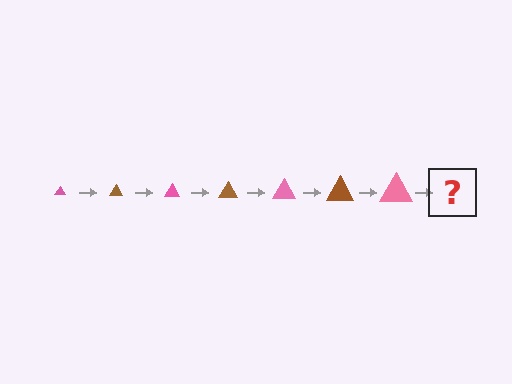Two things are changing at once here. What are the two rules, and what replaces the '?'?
The two rules are that the triangle grows larger each step and the color cycles through pink and brown. The '?' should be a brown triangle, larger than the previous one.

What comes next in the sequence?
The next element should be a brown triangle, larger than the previous one.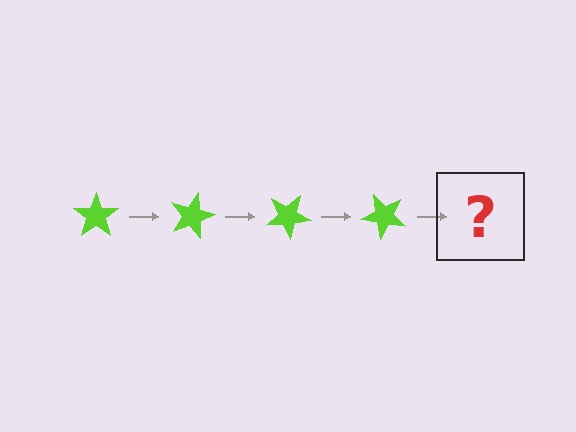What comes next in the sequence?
The next element should be a lime star rotated 60 degrees.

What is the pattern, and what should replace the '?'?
The pattern is that the star rotates 15 degrees each step. The '?' should be a lime star rotated 60 degrees.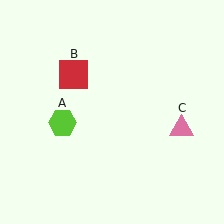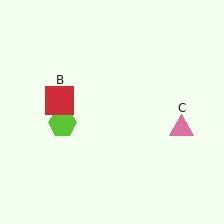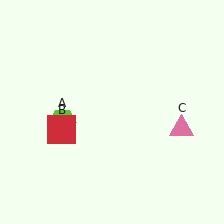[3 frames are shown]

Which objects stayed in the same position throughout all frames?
Lime hexagon (object A) and pink triangle (object C) remained stationary.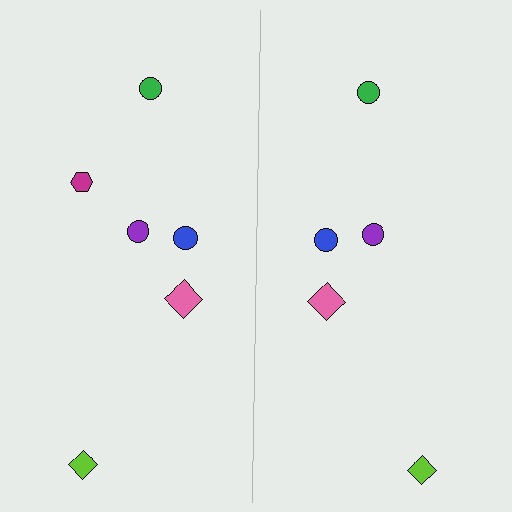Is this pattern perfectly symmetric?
No, the pattern is not perfectly symmetric. A magenta hexagon is missing from the right side.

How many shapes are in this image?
There are 11 shapes in this image.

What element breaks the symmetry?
A magenta hexagon is missing from the right side.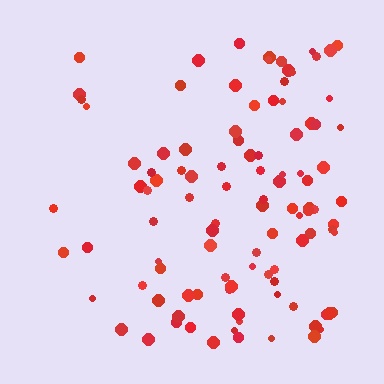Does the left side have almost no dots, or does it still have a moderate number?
Still a moderate number, just noticeably fewer than the right.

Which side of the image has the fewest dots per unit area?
The left.